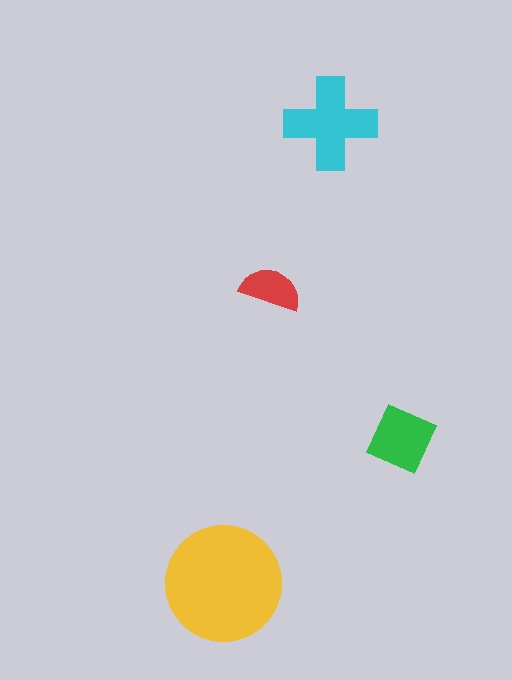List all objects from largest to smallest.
The yellow circle, the cyan cross, the green square, the red semicircle.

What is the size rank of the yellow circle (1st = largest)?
1st.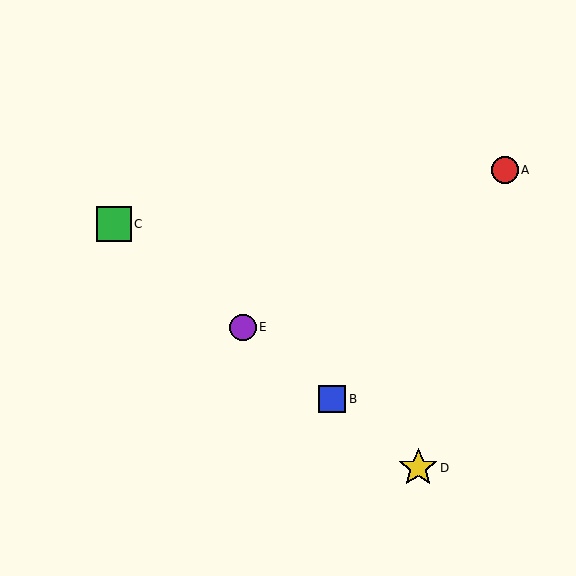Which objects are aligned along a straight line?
Objects B, C, D, E are aligned along a straight line.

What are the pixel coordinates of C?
Object C is at (114, 224).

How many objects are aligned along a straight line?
4 objects (B, C, D, E) are aligned along a straight line.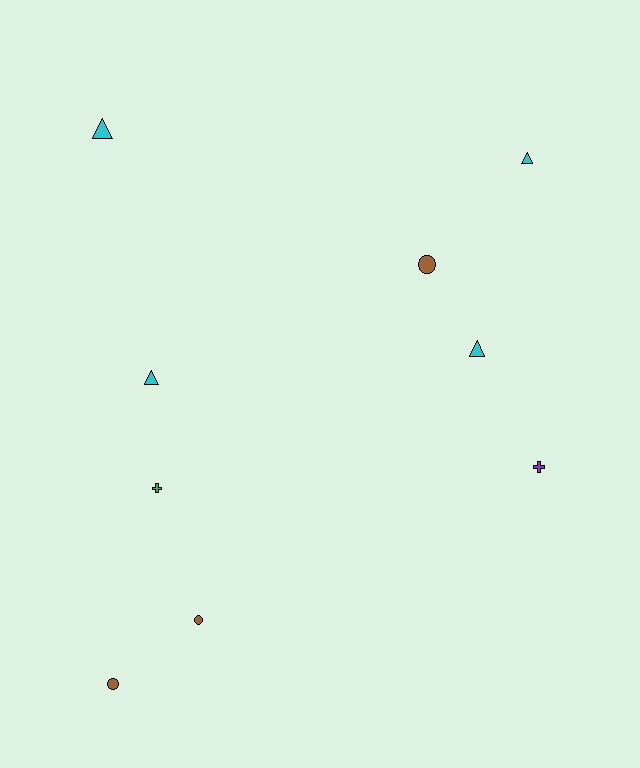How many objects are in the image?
There are 9 objects.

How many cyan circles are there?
There are no cyan circles.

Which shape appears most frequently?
Triangle, with 4 objects.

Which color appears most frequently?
Cyan, with 4 objects.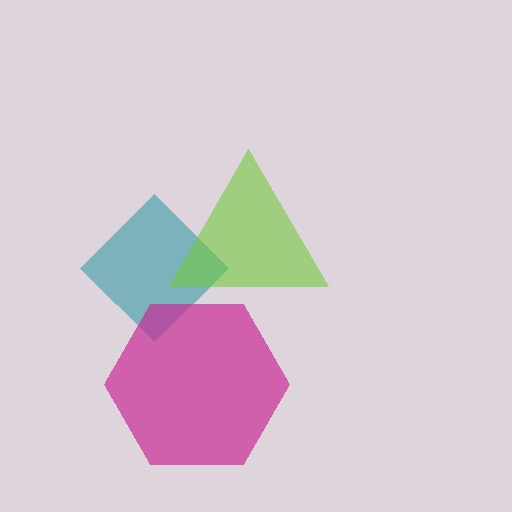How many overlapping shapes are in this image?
There are 3 overlapping shapes in the image.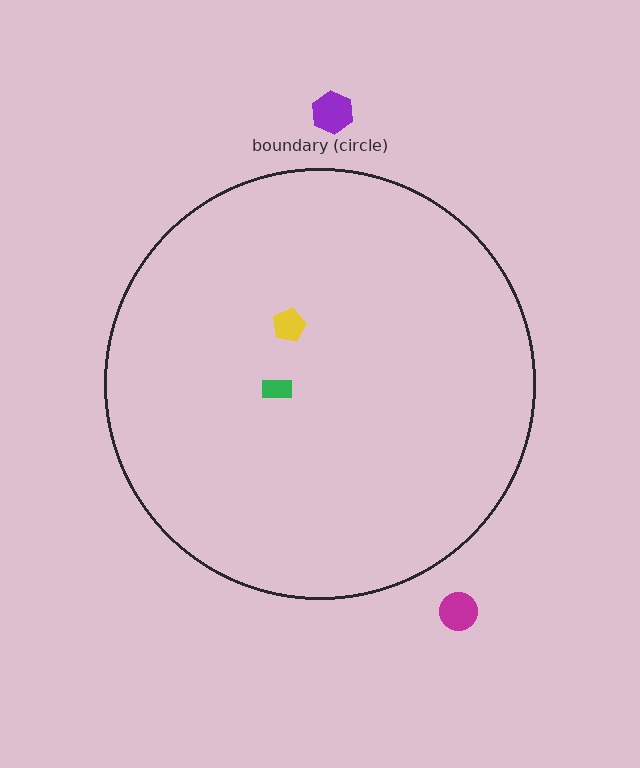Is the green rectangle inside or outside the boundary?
Inside.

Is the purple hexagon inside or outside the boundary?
Outside.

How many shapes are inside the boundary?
2 inside, 2 outside.